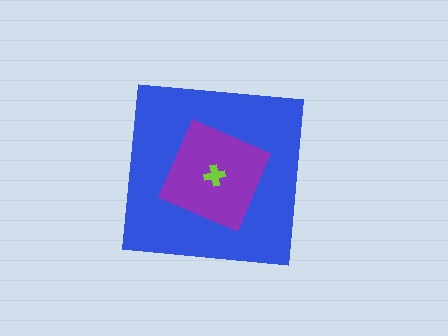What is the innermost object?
The lime cross.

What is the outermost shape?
The blue square.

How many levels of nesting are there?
3.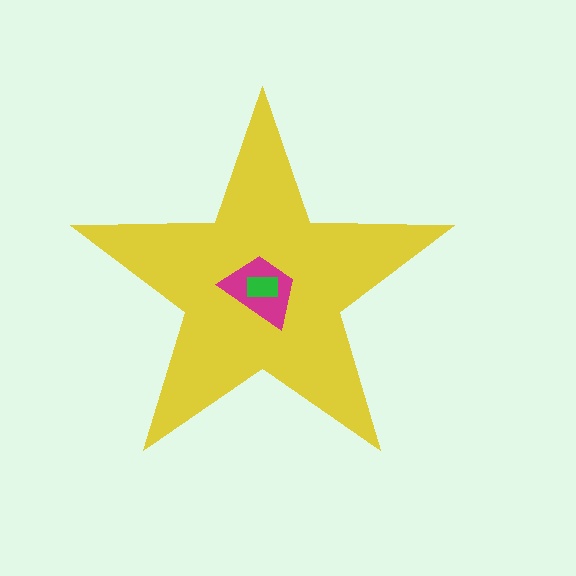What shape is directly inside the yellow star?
The magenta trapezoid.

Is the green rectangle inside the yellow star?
Yes.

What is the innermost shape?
The green rectangle.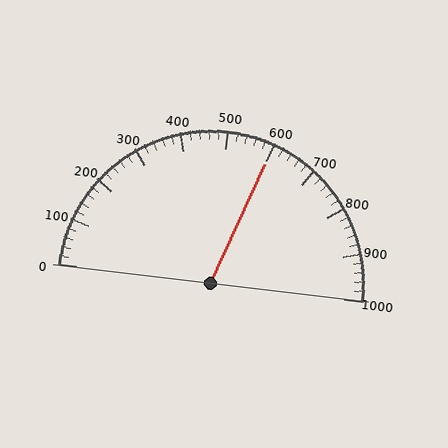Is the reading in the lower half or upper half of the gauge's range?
The reading is in the upper half of the range (0 to 1000).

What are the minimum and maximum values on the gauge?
The gauge ranges from 0 to 1000.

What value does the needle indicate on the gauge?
The needle indicates approximately 600.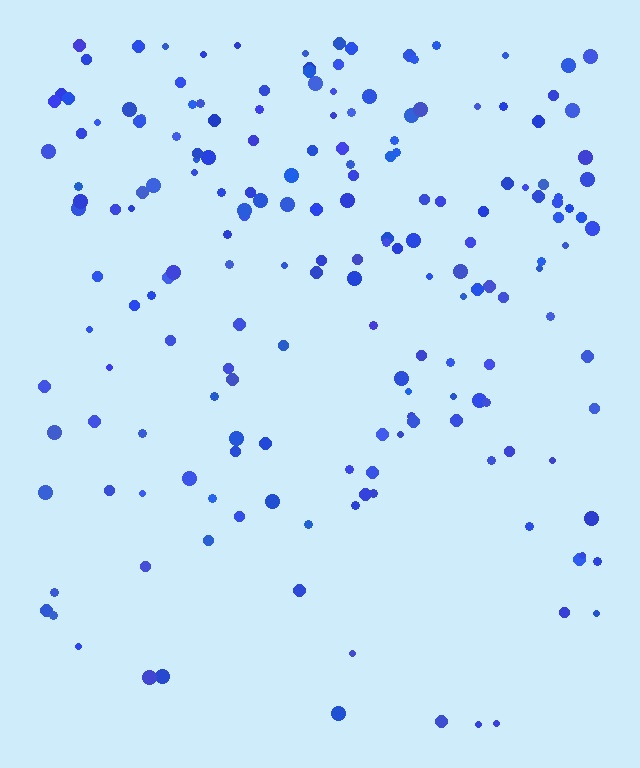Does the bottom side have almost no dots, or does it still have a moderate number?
Still a moderate number, just noticeably fewer than the top.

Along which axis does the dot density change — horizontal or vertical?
Vertical.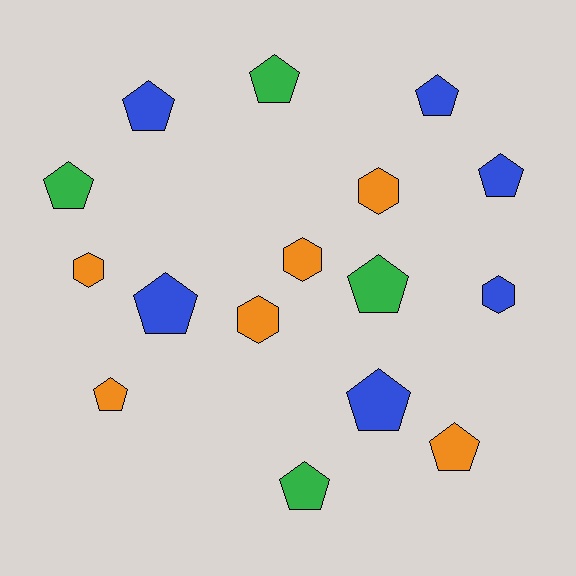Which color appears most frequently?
Blue, with 6 objects.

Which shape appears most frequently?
Pentagon, with 11 objects.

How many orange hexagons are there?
There are 4 orange hexagons.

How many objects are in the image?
There are 16 objects.